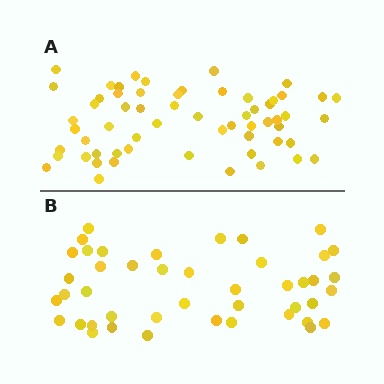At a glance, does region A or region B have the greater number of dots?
Region A (the top region) has more dots.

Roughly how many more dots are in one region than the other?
Region A has approximately 15 more dots than region B.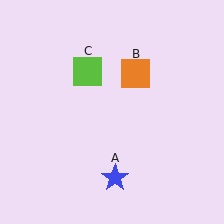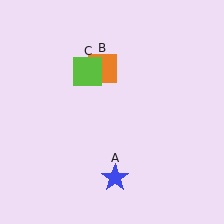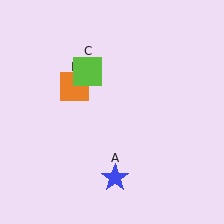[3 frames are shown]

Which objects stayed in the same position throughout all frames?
Blue star (object A) and lime square (object C) remained stationary.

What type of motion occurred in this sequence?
The orange square (object B) rotated counterclockwise around the center of the scene.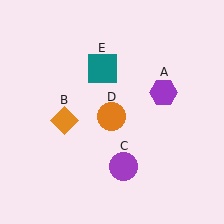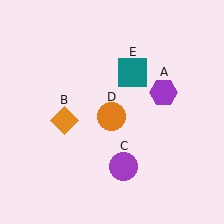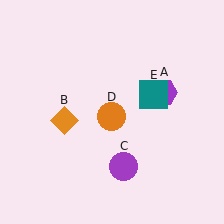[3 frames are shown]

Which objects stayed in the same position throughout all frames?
Purple hexagon (object A) and orange diamond (object B) and purple circle (object C) and orange circle (object D) remained stationary.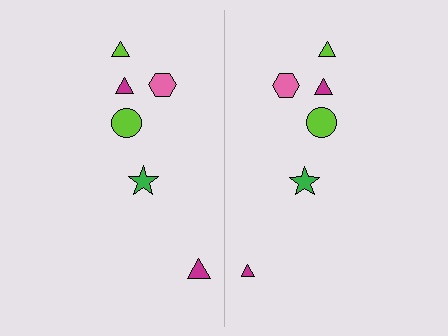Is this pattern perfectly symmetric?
No, the pattern is not perfectly symmetric. The magenta triangle on the right side has a different size than its mirror counterpart.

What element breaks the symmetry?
The magenta triangle on the right side has a different size than its mirror counterpart.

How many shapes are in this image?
There are 12 shapes in this image.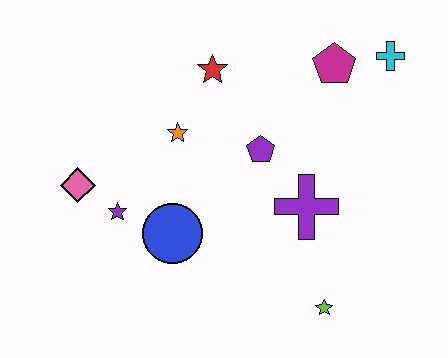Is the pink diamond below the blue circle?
No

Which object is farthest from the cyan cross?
The pink diamond is farthest from the cyan cross.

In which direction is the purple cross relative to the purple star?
The purple cross is to the right of the purple star.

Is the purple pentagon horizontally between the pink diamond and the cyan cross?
Yes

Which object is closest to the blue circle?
The purple star is closest to the blue circle.